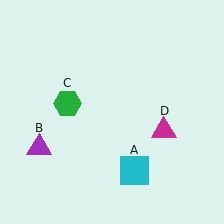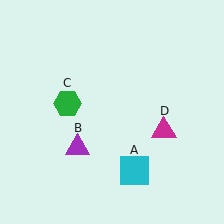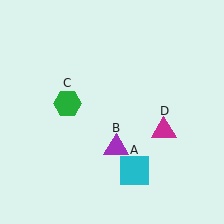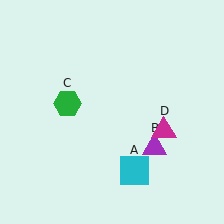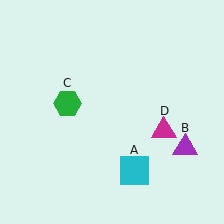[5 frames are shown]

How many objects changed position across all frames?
1 object changed position: purple triangle (object B).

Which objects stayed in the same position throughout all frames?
Cyan square (object A) and green hexagon (object C) and magenta triangle (object D) remained stationary.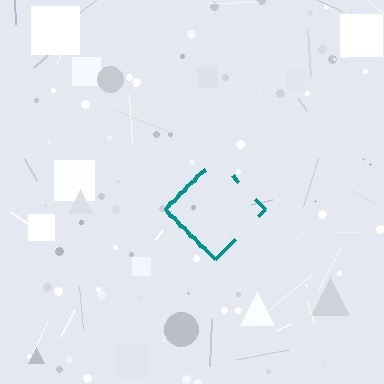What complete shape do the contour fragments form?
The contour fragments form a diamond.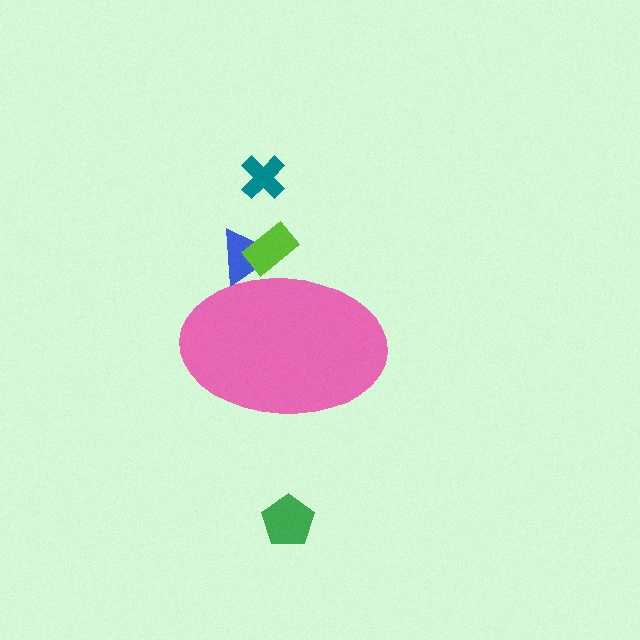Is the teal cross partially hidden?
No, the teal cross is fully visible.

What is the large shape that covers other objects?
A pink ellipse.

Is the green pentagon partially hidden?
No, the green pentagon is fully visible.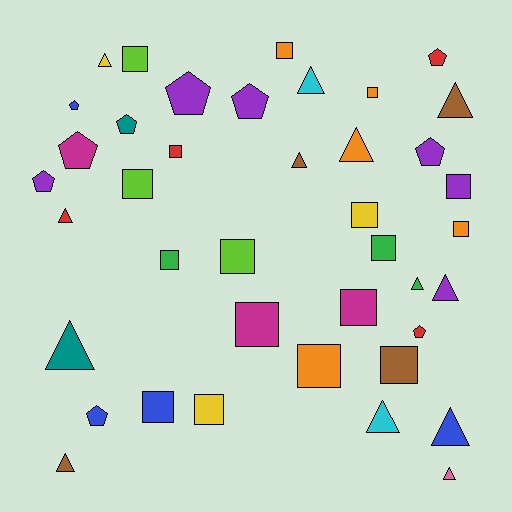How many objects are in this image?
There are 40 objects.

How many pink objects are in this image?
There is 1 pink object.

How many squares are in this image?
There are 17 squares.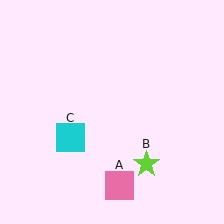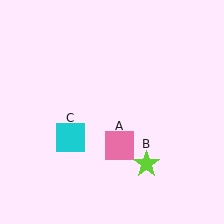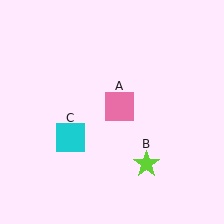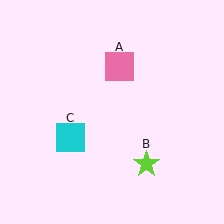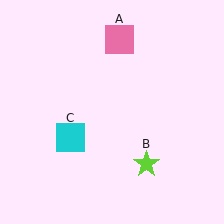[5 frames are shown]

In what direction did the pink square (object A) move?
The pink square (object A) moved up.